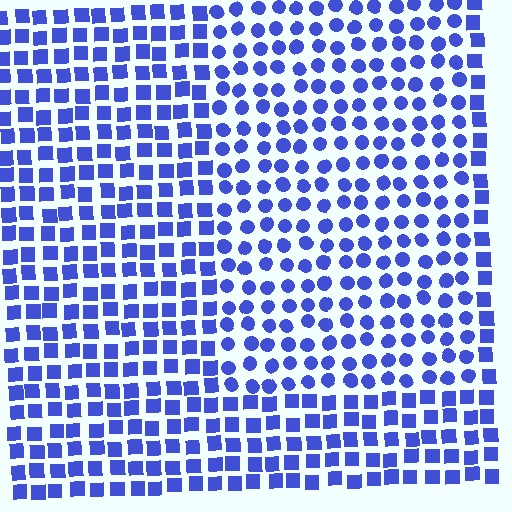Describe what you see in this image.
The image is filled with small blue elements arranged in a uniform grid. A rectangle-shaped region contains circles, while the surrounding area contains squares. The boundary is defined purely by the change in element shape.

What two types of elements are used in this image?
The image uses circles inside the rectangle region and squares outside it.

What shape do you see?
I see a rectangle.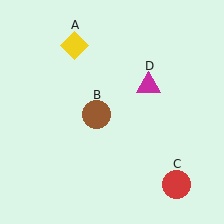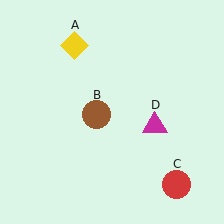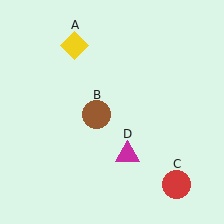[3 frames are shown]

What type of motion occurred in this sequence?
The magenta triangle (object D) rotated clockwise around the center of the scene.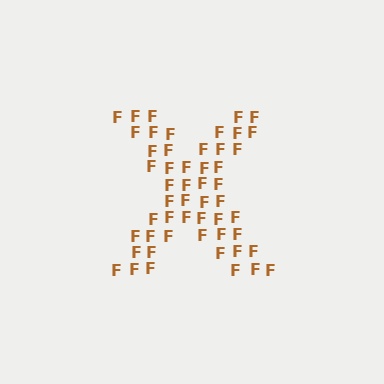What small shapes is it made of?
It is made of small letter F's.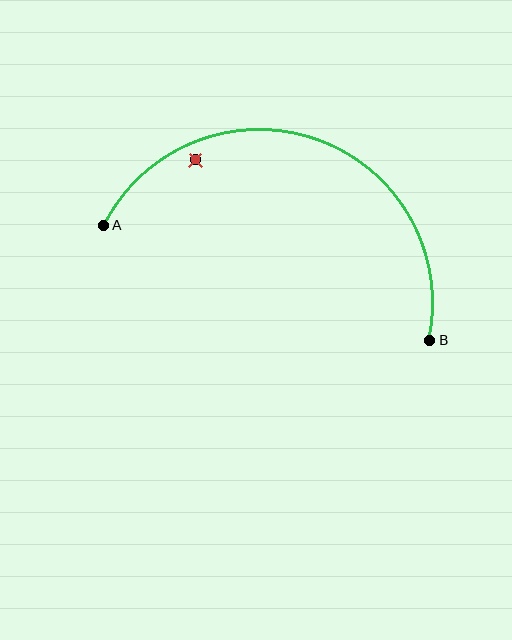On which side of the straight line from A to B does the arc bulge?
The arc bulges above the straight line connecting A and B.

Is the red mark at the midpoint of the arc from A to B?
No — the red mark does not lie on the arc at all. It sits slightly inside the curve.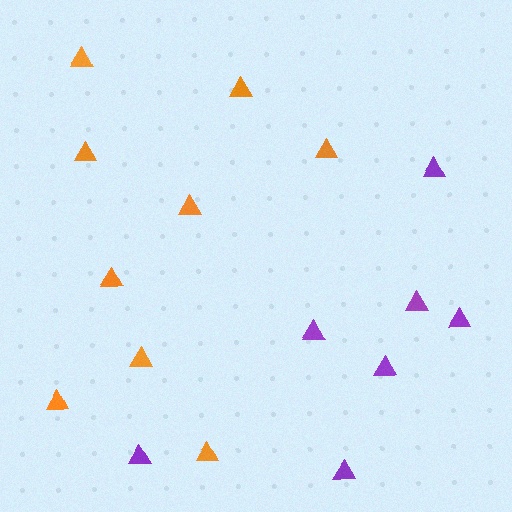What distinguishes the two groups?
There are 2 groups: one group of orange triangles (9) and one group of purple triangles (7).